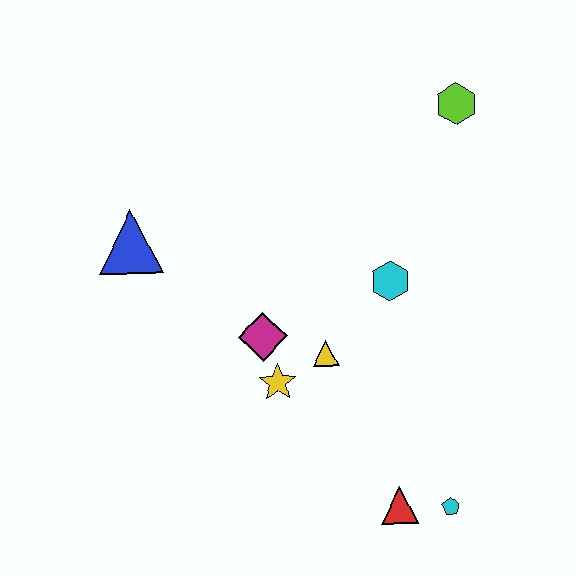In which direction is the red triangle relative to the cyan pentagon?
The red triangle is to the left of the cyan pentagon.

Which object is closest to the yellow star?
The magenta diamond is closest to the yellow star.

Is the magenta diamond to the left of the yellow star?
Yes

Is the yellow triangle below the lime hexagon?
Yes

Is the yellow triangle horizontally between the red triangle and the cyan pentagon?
No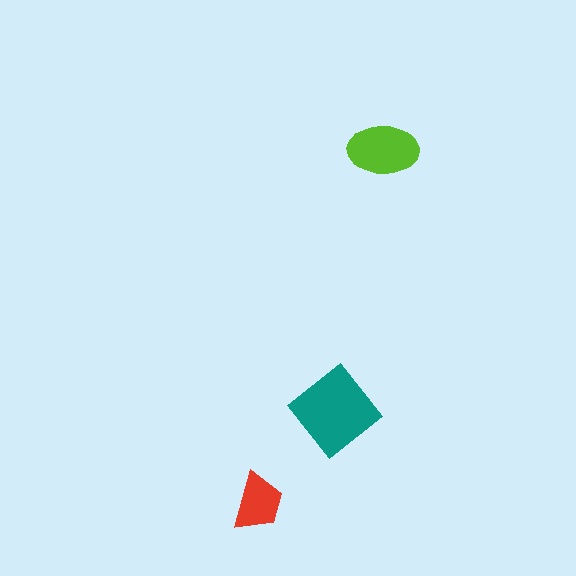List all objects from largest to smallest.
The teal diamond, the lime ellipse, the red trapezoid.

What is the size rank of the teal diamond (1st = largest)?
1st.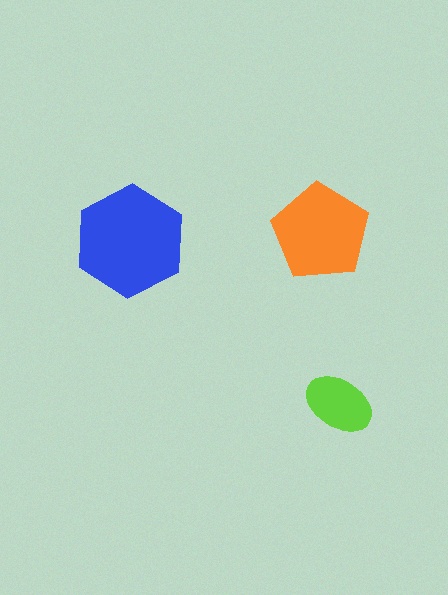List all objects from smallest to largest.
The lime ellipse, the orange pentagon, the blue hexagon.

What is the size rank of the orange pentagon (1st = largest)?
2nd.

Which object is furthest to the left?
The blue hexagon is leftmost.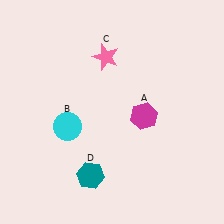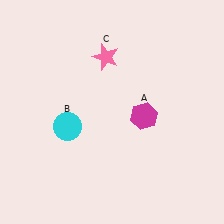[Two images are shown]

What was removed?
The teal hexagon (D) was removed in Image 2.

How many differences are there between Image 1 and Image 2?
There is 1 difference between the two images.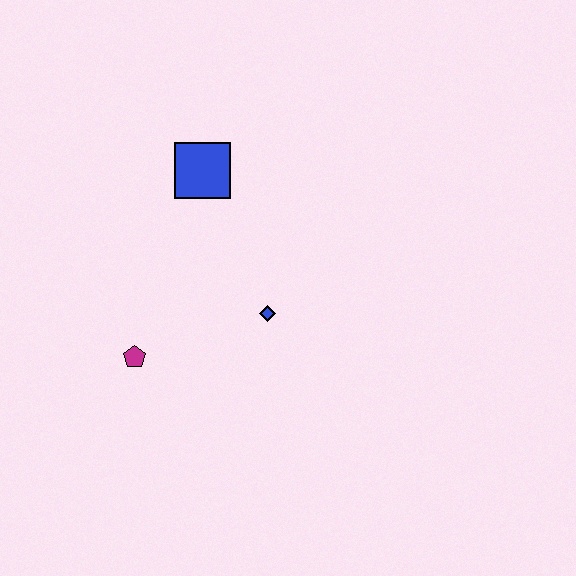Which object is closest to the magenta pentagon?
The blue diamond is closest to the magenta pentagon.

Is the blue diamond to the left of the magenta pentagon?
No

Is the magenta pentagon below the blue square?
Yes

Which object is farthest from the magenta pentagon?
The blue square is farthest from the magenta pentagon.